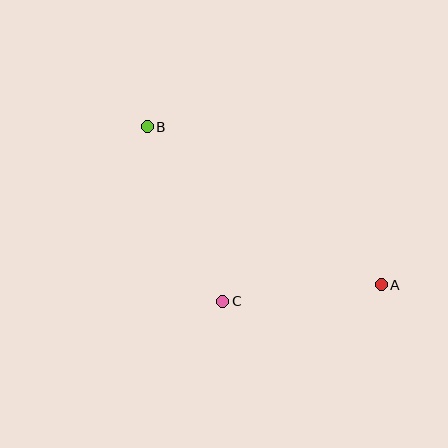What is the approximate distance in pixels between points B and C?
The distance between B and C is approximately 190 pixels.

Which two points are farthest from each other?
Points A and B are farthest from each other.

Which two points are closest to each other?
Points A and C are closest to each other.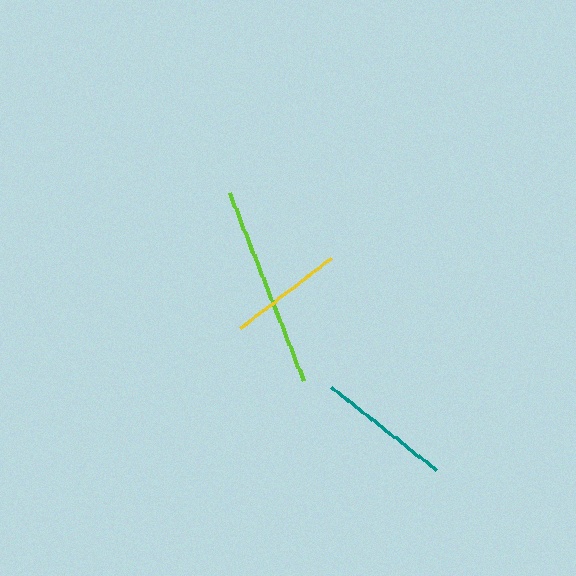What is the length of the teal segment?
The teal segment is approximately 133 pixels long.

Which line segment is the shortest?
The yellow line is the shortest at approximately 115 pixels.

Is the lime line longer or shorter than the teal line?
The lime line is longer than the teal line.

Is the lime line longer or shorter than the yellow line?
The lime line is longer than the yellow line.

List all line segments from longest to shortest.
From longest to shortest: lime, teal, yellow.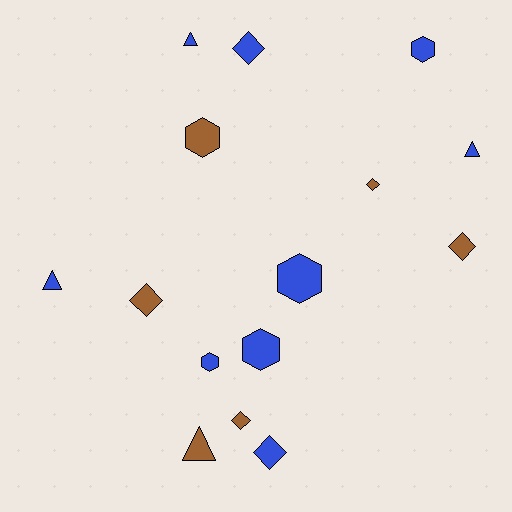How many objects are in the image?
There are 15 objects.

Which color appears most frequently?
Blue, with 9 objects.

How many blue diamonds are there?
There are 2 blue diamonds.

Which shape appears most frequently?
Diamond, with 6 objects.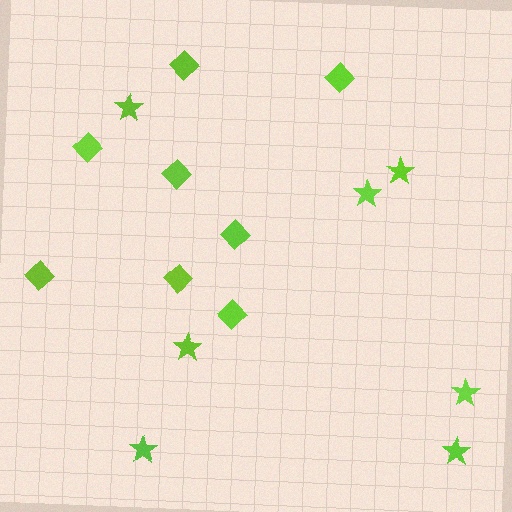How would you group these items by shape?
There are 2 groups: one group of diamonds (8) and one group of stars (7).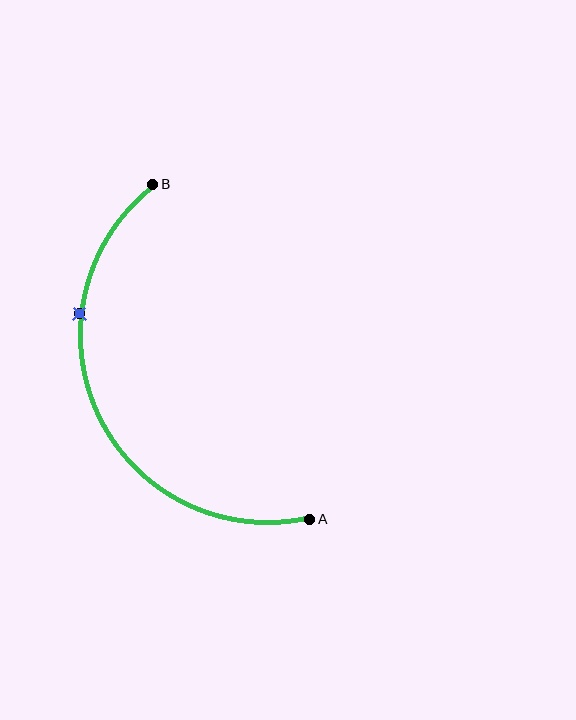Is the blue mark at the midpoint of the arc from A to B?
No. The blue mark lies on the arc but is closer to endpoint B. The arc midpoint would be at the point on the curve equidistant along the arc from both A and B.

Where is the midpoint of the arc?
The arc midpoint is the point on the curve farthest from the straight line joining A and B. It sits to the left of that line.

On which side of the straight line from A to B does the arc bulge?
The arc bulges to the left of the straight line connecting A and B.